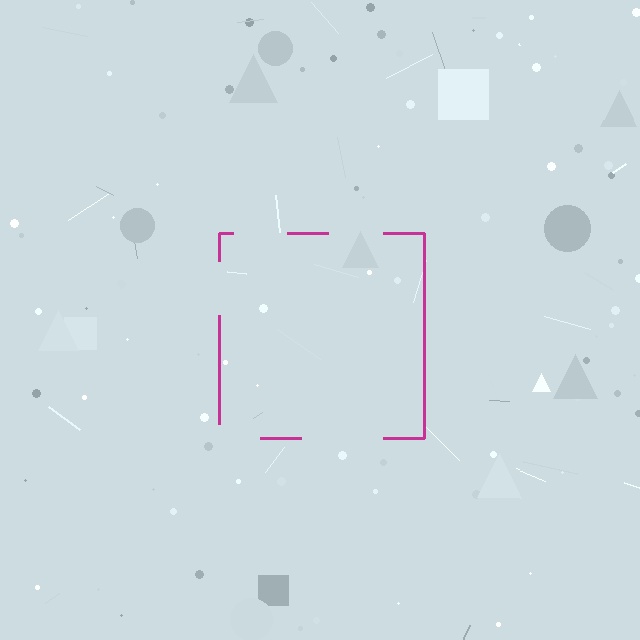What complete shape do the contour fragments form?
The contour fragments form a square.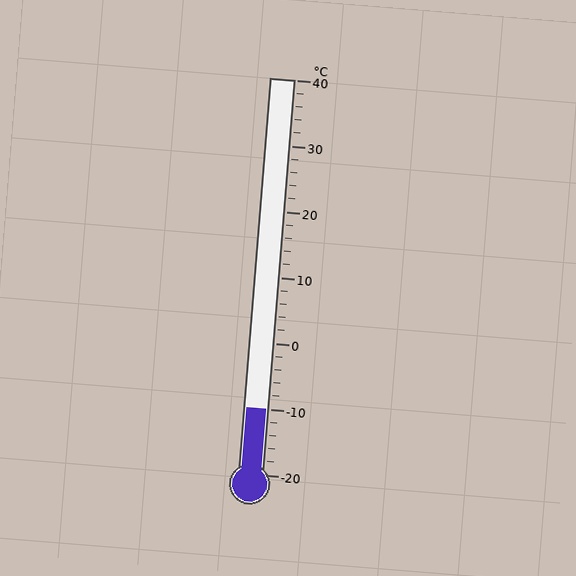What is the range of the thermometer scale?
The thermometer scale ranges from -20°C to 40°C.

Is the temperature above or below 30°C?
The temperature is below 30°C.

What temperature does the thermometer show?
The thermometer shows approximately -10°C.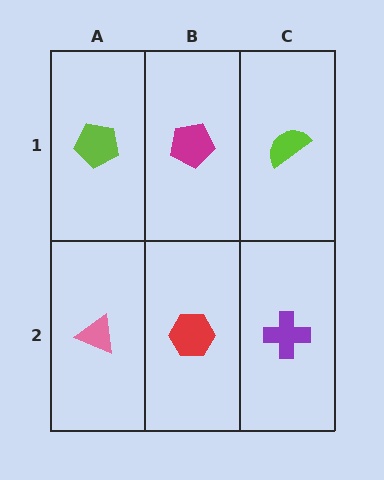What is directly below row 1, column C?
A purple cross.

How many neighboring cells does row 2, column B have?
3.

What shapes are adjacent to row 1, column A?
A pink triangle (row 2, column A), a magenta pentagon (row 1, column B).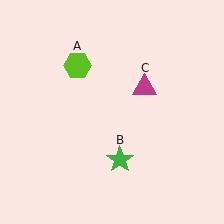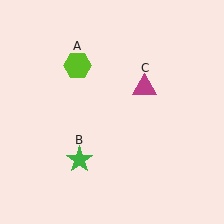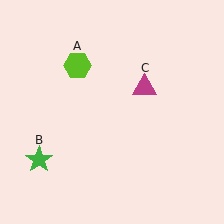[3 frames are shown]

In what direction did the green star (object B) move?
The green star (object B) moved left.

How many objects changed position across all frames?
1 object changed position: green star (object B).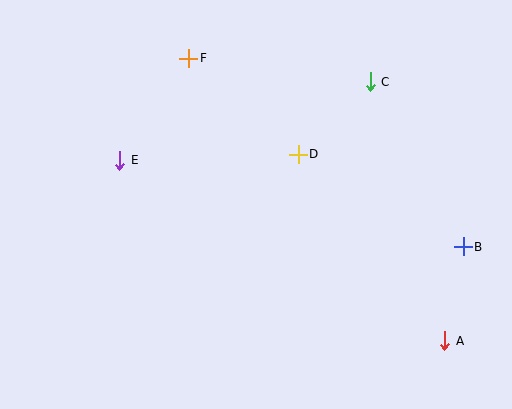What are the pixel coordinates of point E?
Point E is at (120, 160).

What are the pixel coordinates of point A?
Point A is at (445, 341).